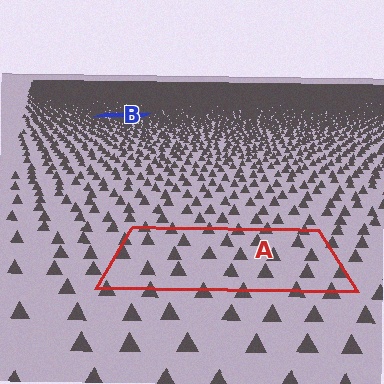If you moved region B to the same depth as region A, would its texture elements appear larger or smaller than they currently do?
They would appear larger. At a closer depth, the same texture elements are projected at a bigger on-screen size.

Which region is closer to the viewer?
Region A is closer. The texture elements there are larger and more spread out.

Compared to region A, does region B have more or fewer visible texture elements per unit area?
Region B has more texture elements per unit area — they are packed more densely because it is farther away.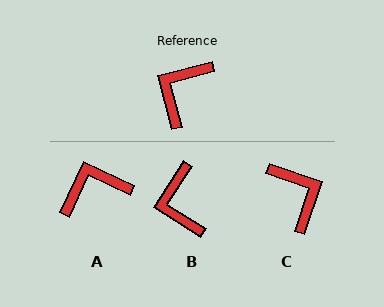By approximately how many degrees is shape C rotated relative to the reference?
Approximately 124 degrees clockwise.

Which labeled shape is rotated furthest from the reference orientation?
C, about 124 degrees away.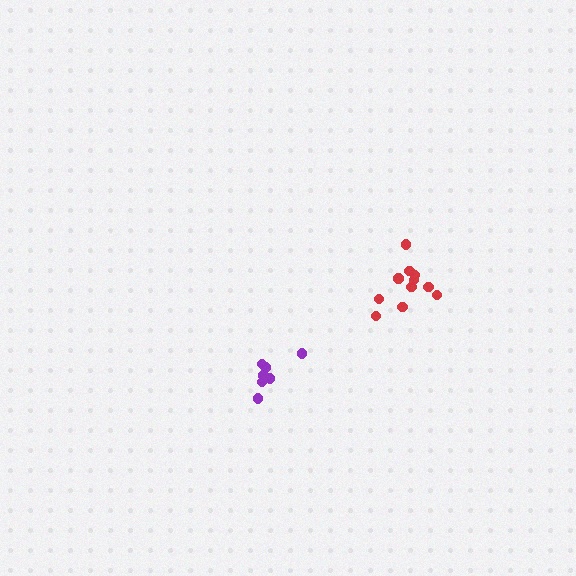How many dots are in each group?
Group 1: 11 dots, Group 2: 7 dots (18 total).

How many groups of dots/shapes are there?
There are 2 groups.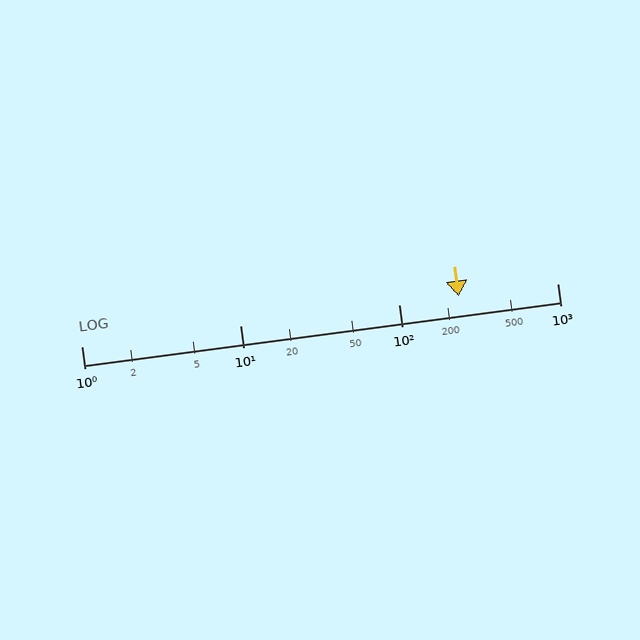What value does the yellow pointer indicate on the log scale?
The pointer indicates approximately 240.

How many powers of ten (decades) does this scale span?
The scale spans 3 decades, from 1 to 1000.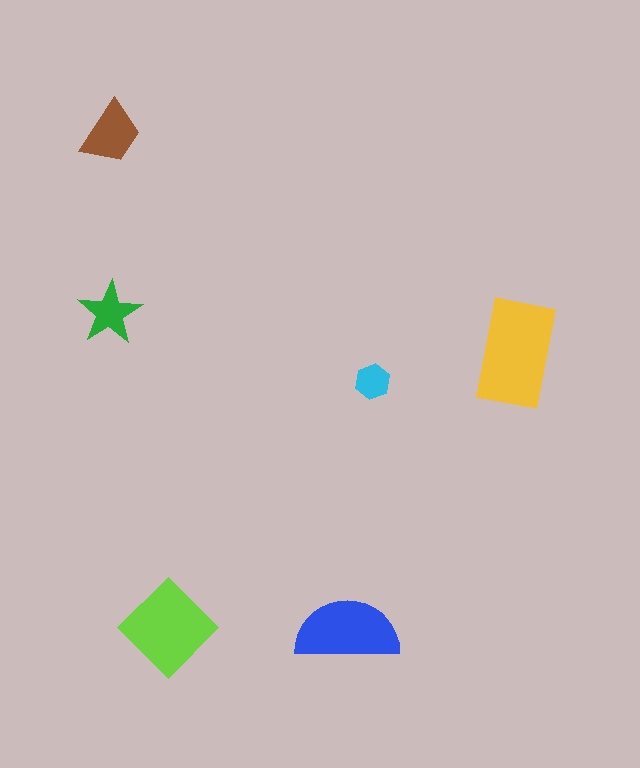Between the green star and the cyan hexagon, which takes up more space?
The green star.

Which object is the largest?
The yellow rectangle.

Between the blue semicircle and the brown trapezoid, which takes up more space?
The blue semicircle.